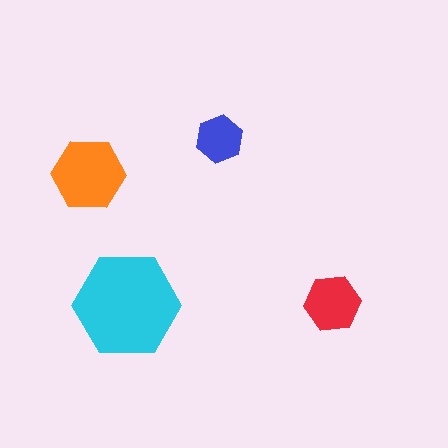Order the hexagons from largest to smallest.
the cyan one, the orange one, the red one, the blue one.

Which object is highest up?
The blue hexagon is topmost.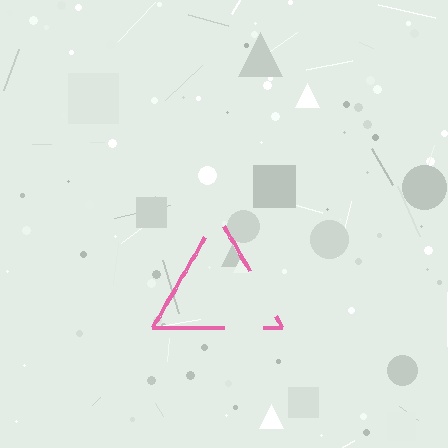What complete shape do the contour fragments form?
The contour fragments form a triangle.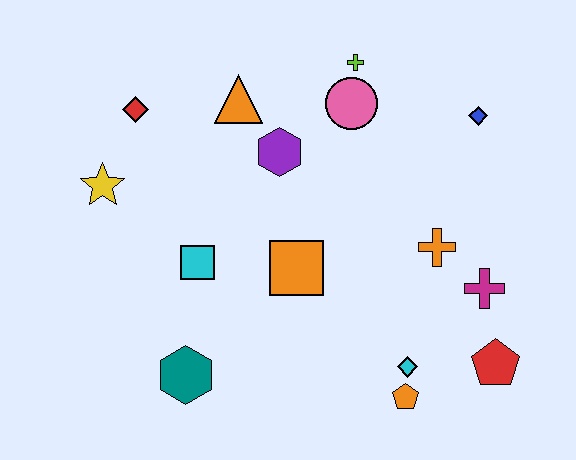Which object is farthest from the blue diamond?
The teal hexagon is farthest from the blue diamond.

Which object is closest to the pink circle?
The lime cross is closest to the pink circle.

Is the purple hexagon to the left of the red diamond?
No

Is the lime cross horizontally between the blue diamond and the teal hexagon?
Yes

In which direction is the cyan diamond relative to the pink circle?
The cyan diamond is below the pink circle.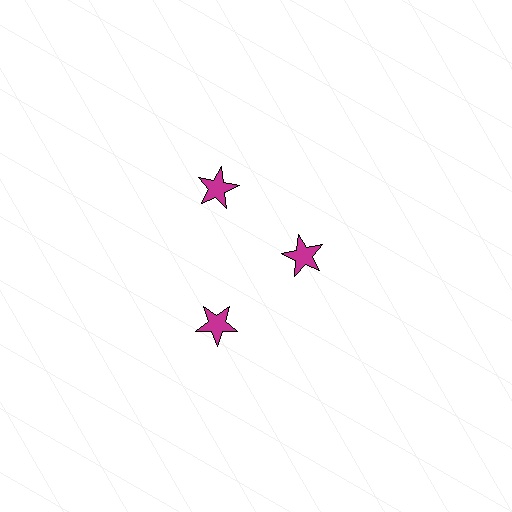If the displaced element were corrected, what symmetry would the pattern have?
It would have 3-fold rotational symmetry — the pattern would map onto itself every 120 degrees.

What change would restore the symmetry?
The symmetry would be restored by moving it outward, back onto the ring so that all 3 stars sit at equal angles and equal distance from the center.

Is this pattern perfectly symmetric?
No. The 3 magenta stars are arranged in a ring, but one element near the 3 o'clock position is pulled inward toward the center, breaking the 3-fold rotational symmetry.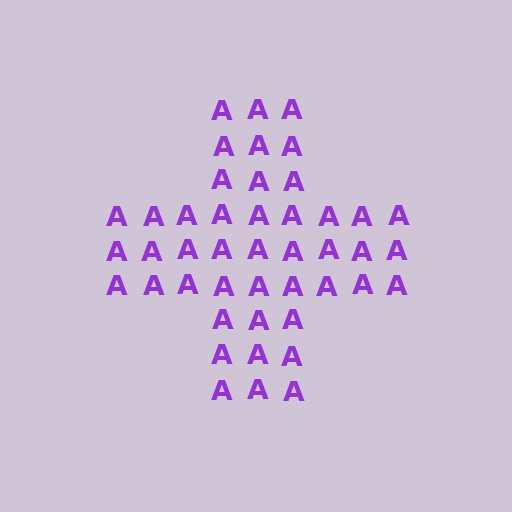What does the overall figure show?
The overall figure shows a cross.